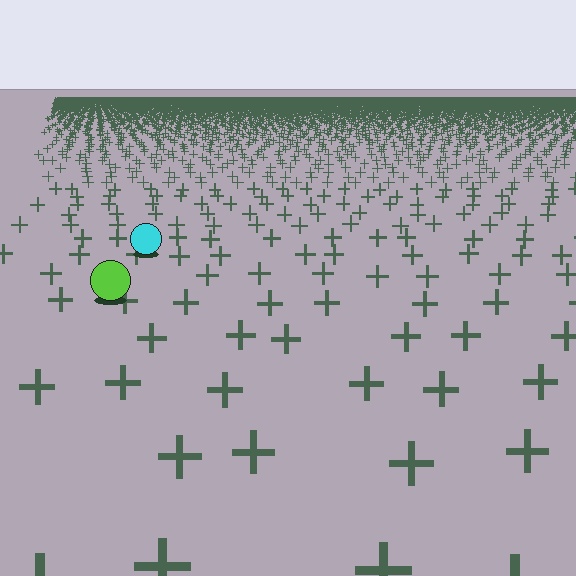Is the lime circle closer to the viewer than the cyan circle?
Yes. The lime circle is closer — you can tell from the texture gradient: the ground texture is coarser near it.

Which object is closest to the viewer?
The lime circle is closest. The texture marks near it are larger and more spread out.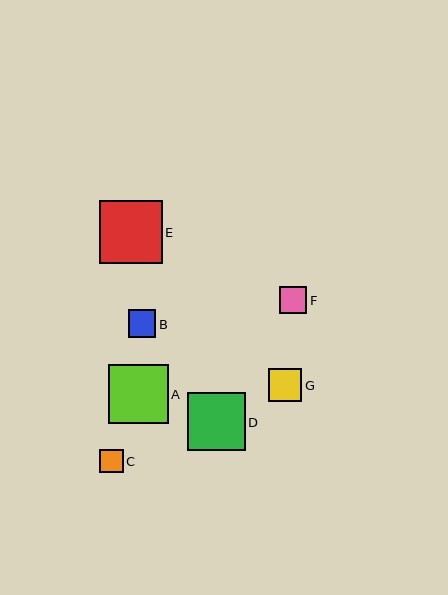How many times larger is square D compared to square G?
Square D is approximately 1.7 times the size of square G.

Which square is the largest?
Square E is the largest with a size of approximately 62 pixels.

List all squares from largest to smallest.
From largest to smallest: E, A, D, G, B, F, C.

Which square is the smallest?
Square C is the smallest with a size of approximately 24 pixels.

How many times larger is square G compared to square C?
Square G is approximately 1.4 times the size of square C.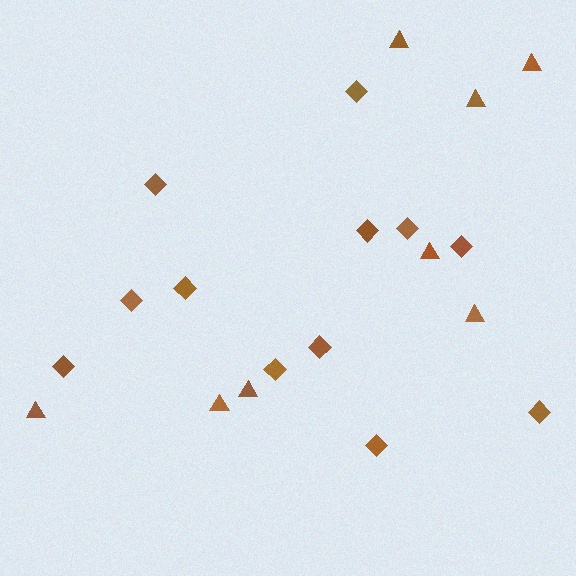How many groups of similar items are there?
There are 2 groups: one group of triangles (8) and one group of diamonds (12).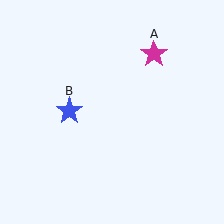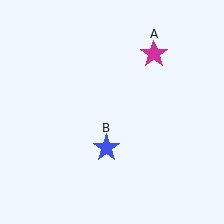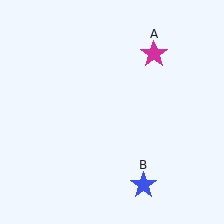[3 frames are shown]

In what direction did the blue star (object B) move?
The blue star (object B) moved down and to the right.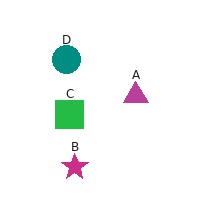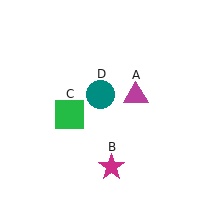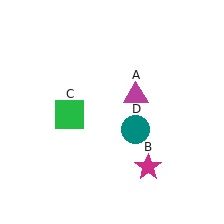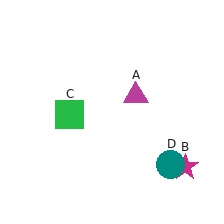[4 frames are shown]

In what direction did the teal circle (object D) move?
The teal circle (object D) moved down and to the right.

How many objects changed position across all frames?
2 objects changed position: magenta star (object B), teal circle (object D).